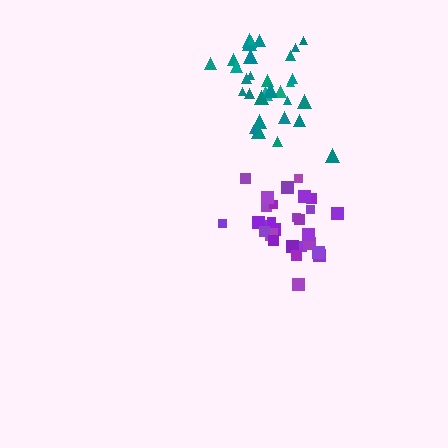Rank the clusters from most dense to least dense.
purple, teal.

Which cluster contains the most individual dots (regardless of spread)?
Teal (32).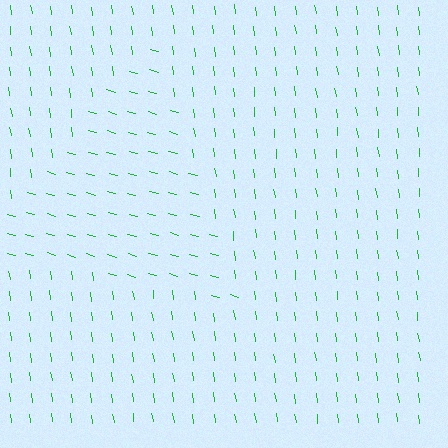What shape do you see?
I see a triangle.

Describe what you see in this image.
The image is filled with small green line segments. A triangle region in the image has lines oriented differently from the surrounding lines, creating a visible texture boundary.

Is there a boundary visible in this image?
Yes, there is a texture boundary formed by a change in line orientation.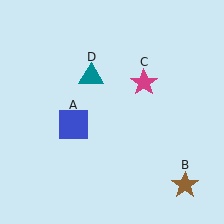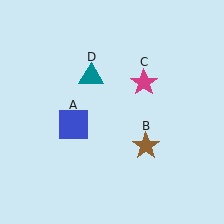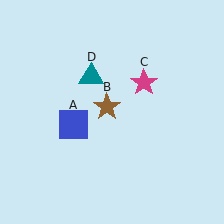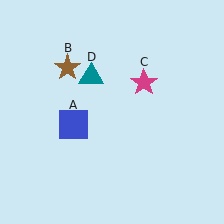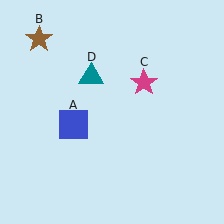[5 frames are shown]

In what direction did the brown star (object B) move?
The brown star (object B) moved up and to the left.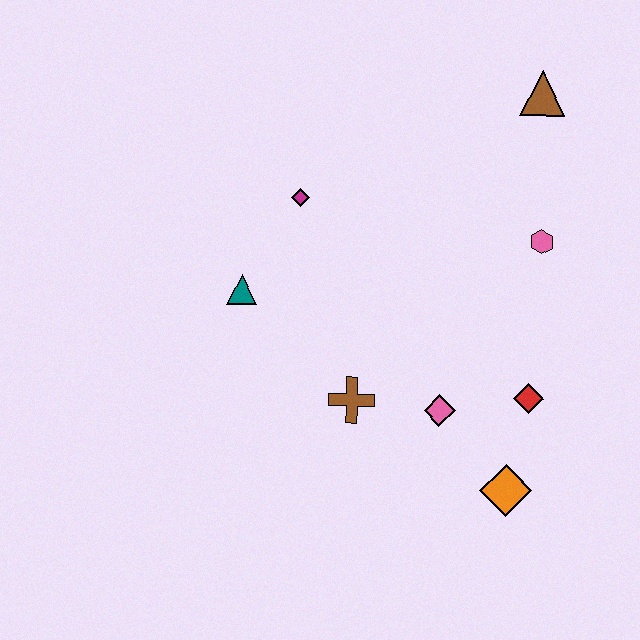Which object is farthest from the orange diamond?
The brown triangle is farthest from the orange diamond.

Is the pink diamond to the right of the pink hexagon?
No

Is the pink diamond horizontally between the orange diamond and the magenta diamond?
Yes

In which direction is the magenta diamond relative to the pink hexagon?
The magenta diamond is to the left of the pink hexagon.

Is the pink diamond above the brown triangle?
No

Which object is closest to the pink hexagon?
The brown triangle is closest to the pink hexagon.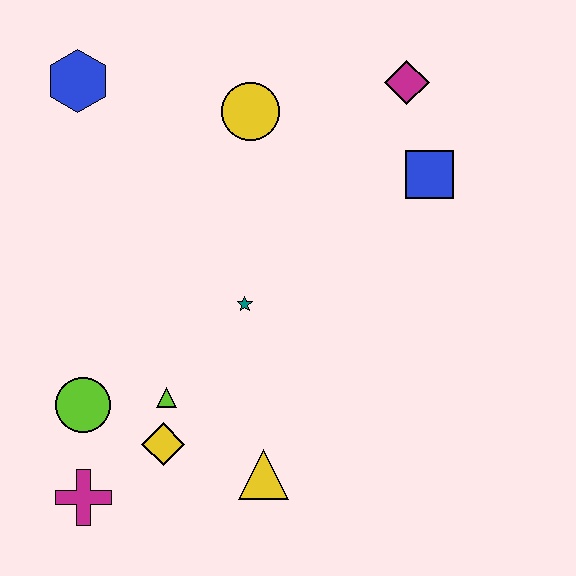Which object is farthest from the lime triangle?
The magenta diamond is farthest from the lime triangle.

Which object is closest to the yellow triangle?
The yellow diamond is closest to the yellow triangle.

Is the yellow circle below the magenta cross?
No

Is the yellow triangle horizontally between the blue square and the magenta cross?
Yes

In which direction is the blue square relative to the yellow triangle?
The blue square is above the yellow triangle.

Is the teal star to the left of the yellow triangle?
Yes